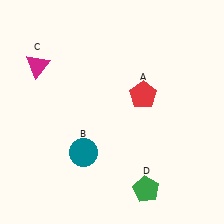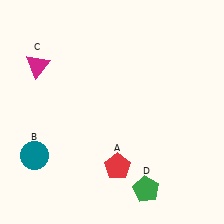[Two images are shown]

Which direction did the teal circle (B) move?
The teal circle (B) moved left.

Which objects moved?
The objects that moved are: the red pentagon (A), the teal circle (B).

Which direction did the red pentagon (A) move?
The red pentagon (A) moved down.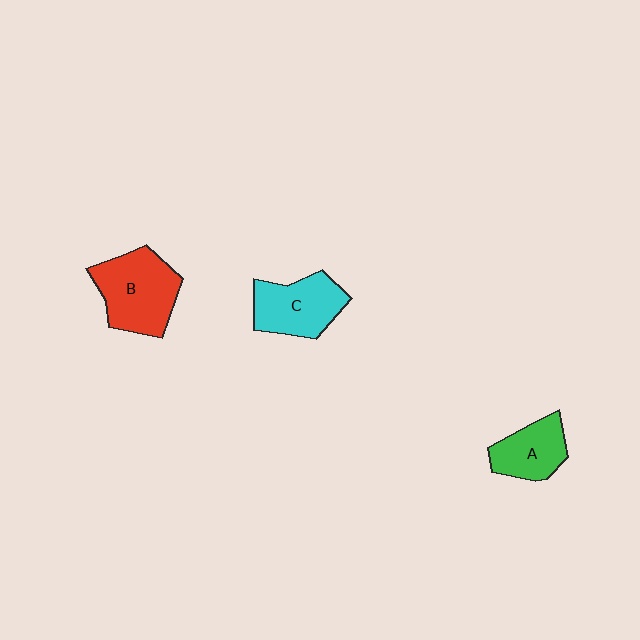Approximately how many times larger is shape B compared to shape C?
Approximately 1.2 times.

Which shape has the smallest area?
Shape A (green).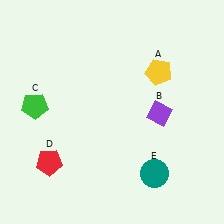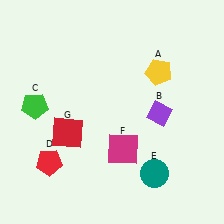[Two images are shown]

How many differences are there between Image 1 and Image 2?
There are 2 differences between the two images.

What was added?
A magenta square (F), a red square (G) were added in Image 2.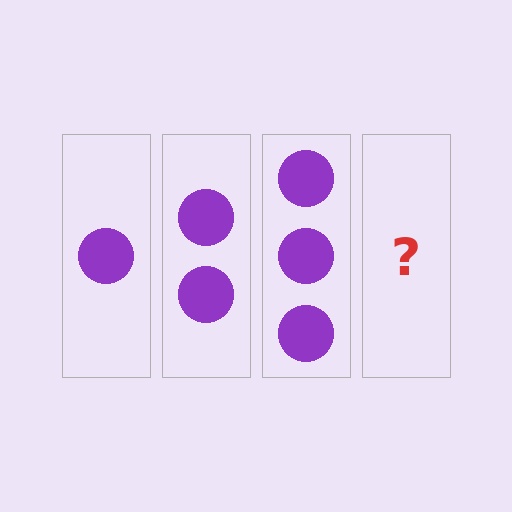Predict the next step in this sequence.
The next step is 4 circles.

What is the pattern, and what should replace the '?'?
The pattern is that each step adds one more circle. The '?' should be 4 circles.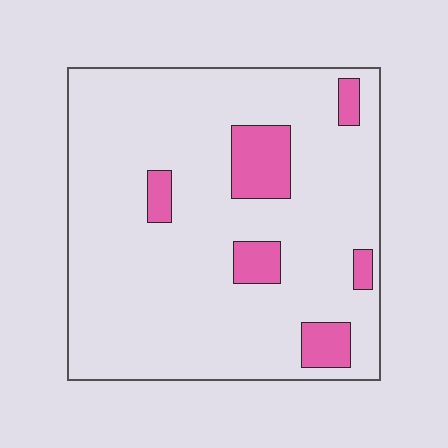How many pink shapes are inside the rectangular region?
6.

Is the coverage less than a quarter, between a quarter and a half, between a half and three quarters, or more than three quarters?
Less than a quarter.